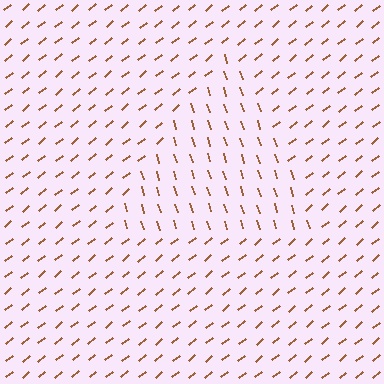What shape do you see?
I see a triangle.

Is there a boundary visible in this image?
Yes, there is a texture boundary formed by a change in line orientation.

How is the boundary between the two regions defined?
The boundary is defined purely by a change in line orientation (approximately 68 degrees difference). All lines are the same color and thickness.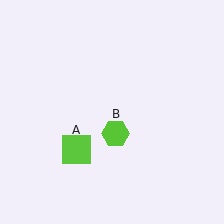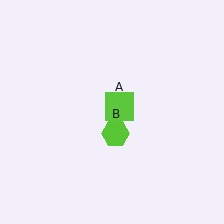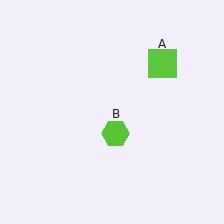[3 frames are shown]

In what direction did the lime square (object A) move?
The lime square (object A) moved up and to the right.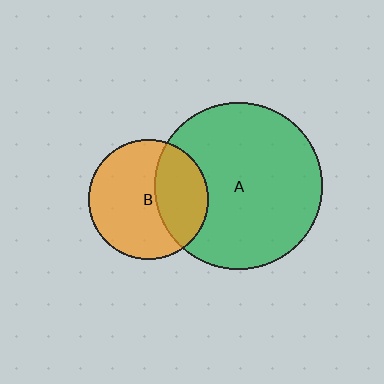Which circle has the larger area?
Circle A (green).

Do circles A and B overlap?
Yes.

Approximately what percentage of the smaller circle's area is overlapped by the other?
Approximately 35%.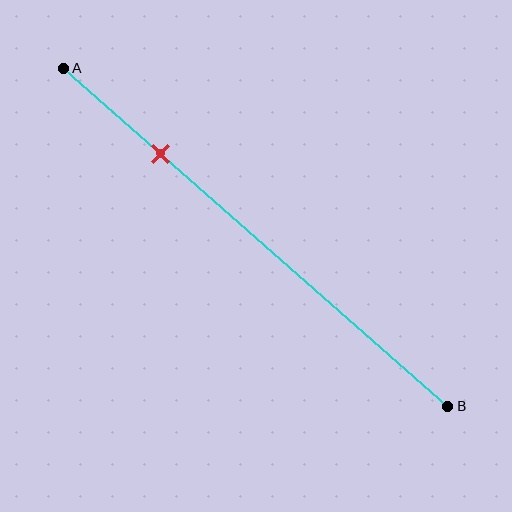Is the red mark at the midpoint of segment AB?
No, the mark is at about 25% from A, not at the 50% midpoint.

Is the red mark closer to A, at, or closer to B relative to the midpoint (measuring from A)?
The red mark is closer to point A than the midpoint of segment AB.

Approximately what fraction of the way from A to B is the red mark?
The red mark is approximately 25% of the way from A to B.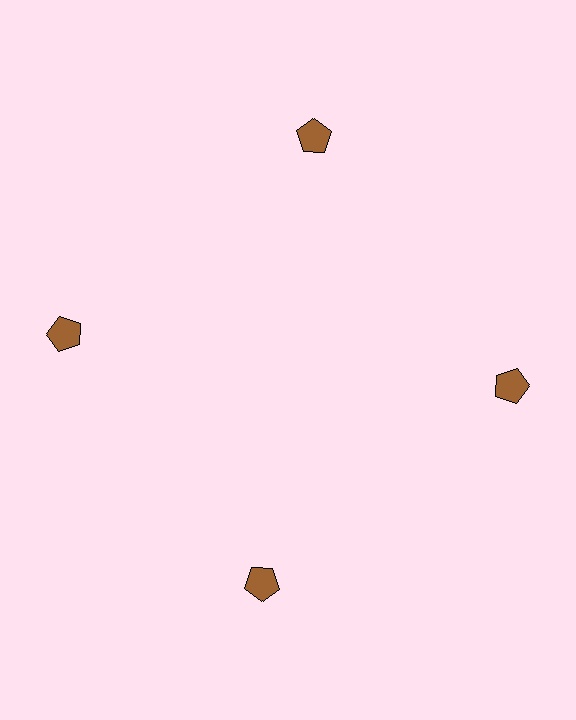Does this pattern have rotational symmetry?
Yes, this pattern has 4-fold rotational symmetry. It looks the same after rotating 90 degrees around the center.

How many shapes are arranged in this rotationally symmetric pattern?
There are 4 shapes, arranged in 4 groups of 1.